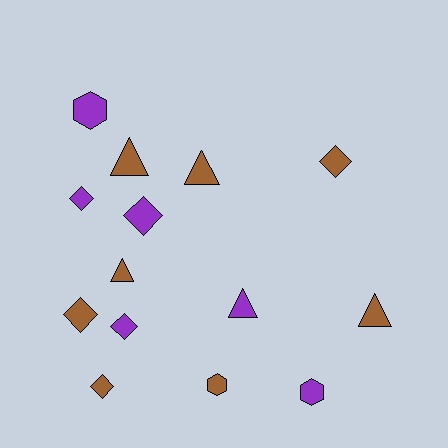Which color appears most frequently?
Brown, with 8 objects.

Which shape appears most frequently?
Diamond, with 6 objects.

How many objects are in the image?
There are 14 objects.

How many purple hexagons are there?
There are 2 purple hexagons.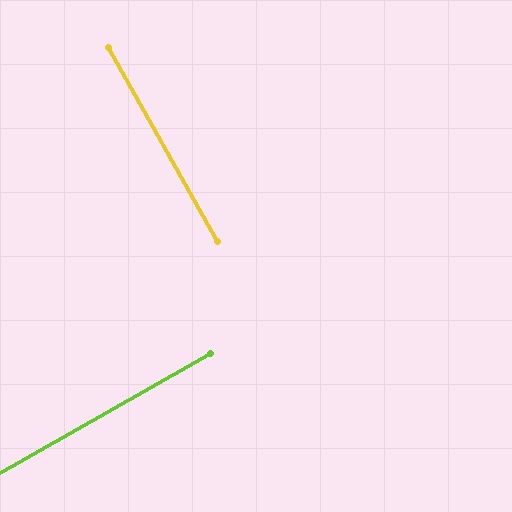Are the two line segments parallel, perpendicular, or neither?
Perpendicular — they meet at approximately 90°.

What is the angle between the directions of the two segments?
Approximately 90 degrees.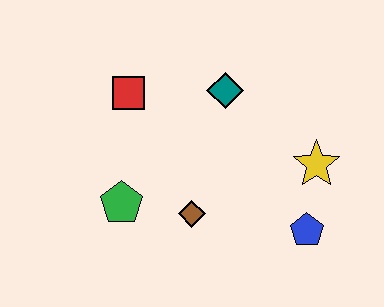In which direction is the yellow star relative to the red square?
The yellow star is to the right of the red square.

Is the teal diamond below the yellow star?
No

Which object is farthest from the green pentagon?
The yellow star is farthest from the green pentagon.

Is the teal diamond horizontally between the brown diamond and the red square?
No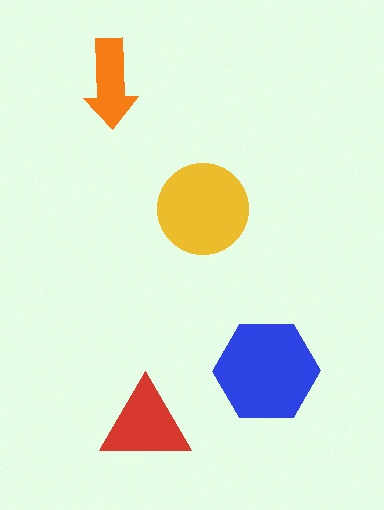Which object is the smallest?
The orange arrow.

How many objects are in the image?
There are 4 objects in the image.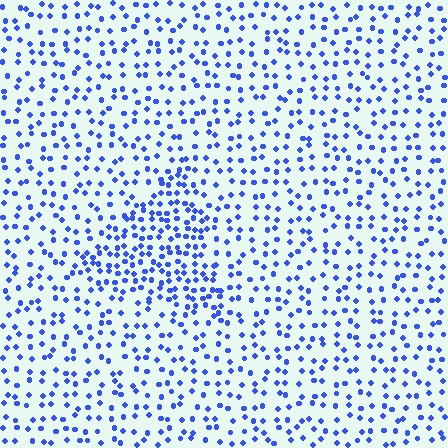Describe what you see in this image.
The image contains small blue elements arranged at two different densities. A triangle-shaped region is visible where the elements are more densely packed than the surrounding area.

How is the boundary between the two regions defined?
The boundary is defined by a change in element density (approximately 1.9x ratio). All elements are the same color, size, and shape.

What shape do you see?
I see a triangle.